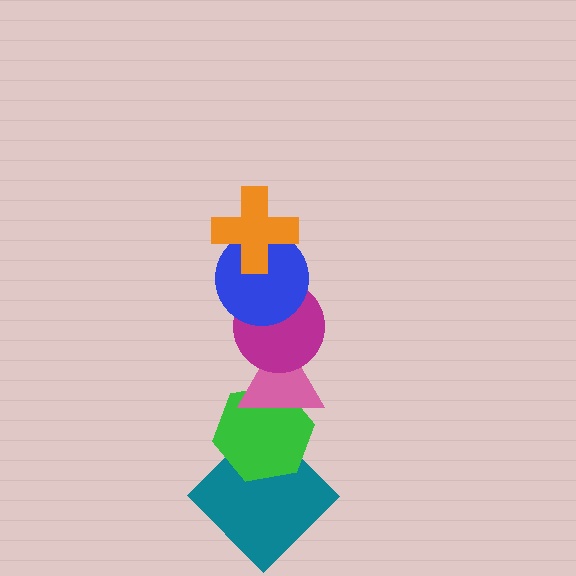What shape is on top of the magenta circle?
The blue circle is on top of the magenta circle.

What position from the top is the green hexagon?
The green hexagon is 5th from the top.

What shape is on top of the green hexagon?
The pink triangle is on top of the green hexagon.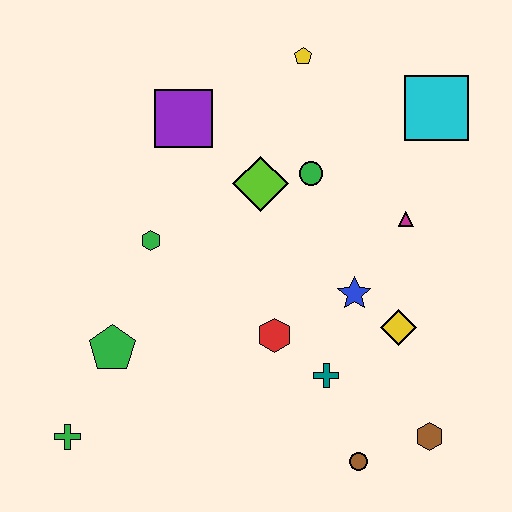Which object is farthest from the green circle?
The green cross is farthest from the green circle.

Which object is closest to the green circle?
The lime diamond is closest to the green circle.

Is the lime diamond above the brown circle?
Yes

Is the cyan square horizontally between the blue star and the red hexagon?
No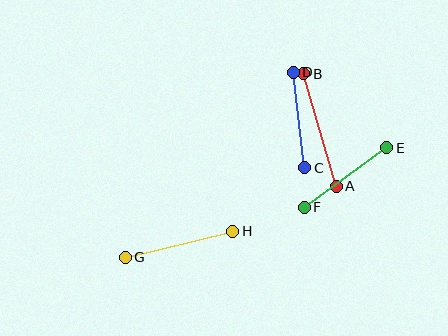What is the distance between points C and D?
The distance is approximately 96 pixels.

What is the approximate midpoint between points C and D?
The midpoint is at approximately (299, 120) pixels.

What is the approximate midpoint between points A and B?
The midpoint is at approximately (320, 130) pixels.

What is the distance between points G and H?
The distance is approximately 111 pixels.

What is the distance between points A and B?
The distance is approximately 117 pixels.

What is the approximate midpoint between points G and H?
The midpoint is at approximately (179, 244) pixels.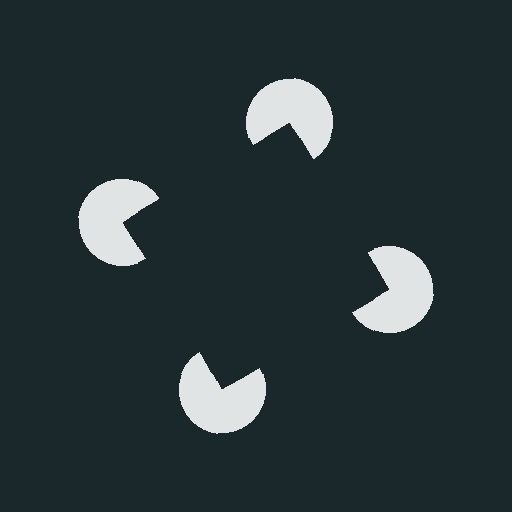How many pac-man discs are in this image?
There are 4 — one at each vertex of the illusory square.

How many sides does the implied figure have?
4 sides.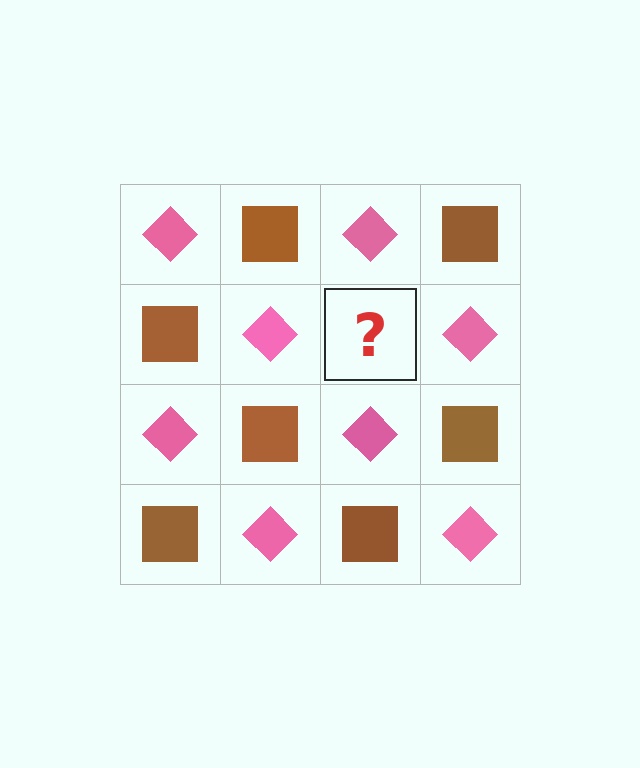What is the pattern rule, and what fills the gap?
The rule is that it alternates pink diamond and brown square in a checkerboard pattern. The gap should be filled with a brown square.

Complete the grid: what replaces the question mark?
The question mark should be replaced with a brown square.